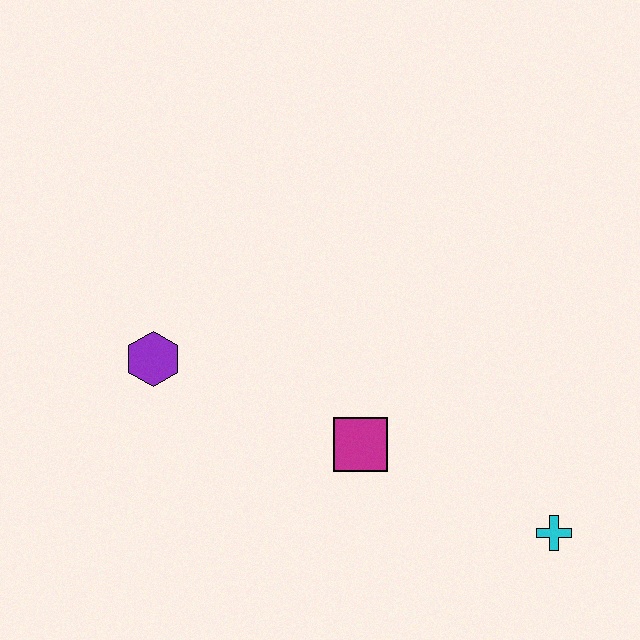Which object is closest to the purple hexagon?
The magenta square is closest to the purple hexagon.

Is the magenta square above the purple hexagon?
No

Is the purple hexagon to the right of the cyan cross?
No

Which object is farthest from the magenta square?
The purple hexagon is farthest from the magenta square.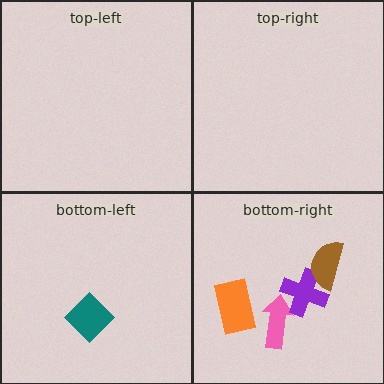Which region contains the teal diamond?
The bottom-left region.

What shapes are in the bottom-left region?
The teal diamond.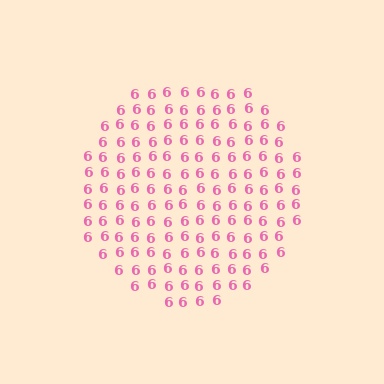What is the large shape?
The large shape is a circle.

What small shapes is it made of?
It is made of small digit 6's.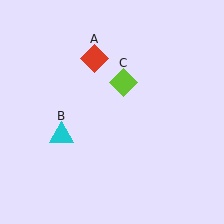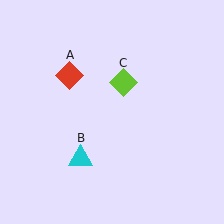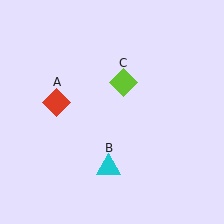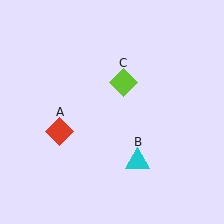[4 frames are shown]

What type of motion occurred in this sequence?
The red diamond (object A), cyan triangle (object B) rotated counterclockwise around the center of the scene.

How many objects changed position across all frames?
2 objects changed position: red diamond (object A), cyan triangle (object B).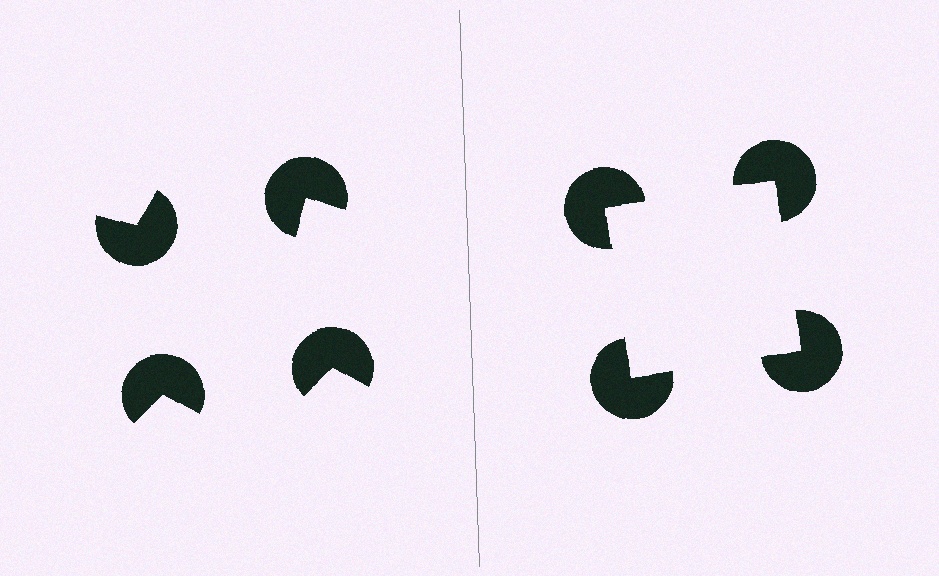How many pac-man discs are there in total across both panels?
8 — 4 on each side.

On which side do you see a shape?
An illusory square appears on the right side. On the left side the wedge cuts are rotated, so no coherent shape forms.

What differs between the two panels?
The pac-man discs are positioned identically on both sides; only the wedge orientations differ. On the right they align to a square; on the left they are misaligned.